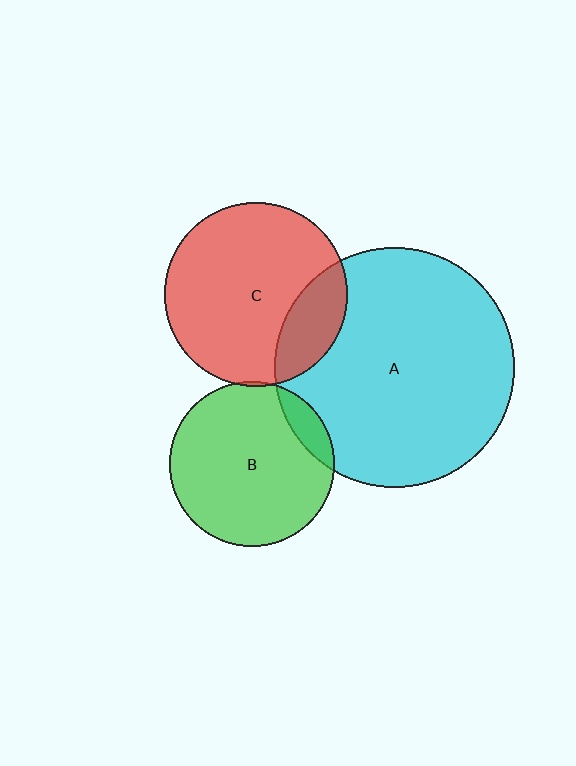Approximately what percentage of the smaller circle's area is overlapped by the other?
Approximately 5%.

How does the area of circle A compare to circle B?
Approximately 2.1 times.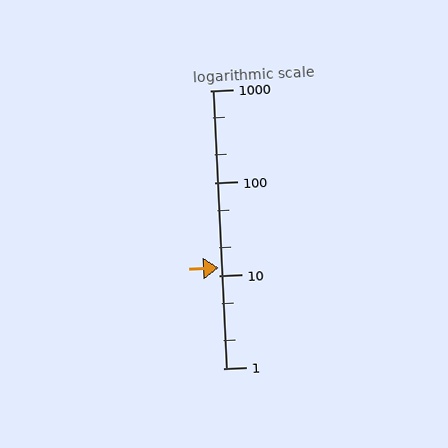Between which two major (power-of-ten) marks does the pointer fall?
The pointer is between 10 and 100.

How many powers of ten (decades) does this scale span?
The scale spans 3 decades, from 1 to 1000.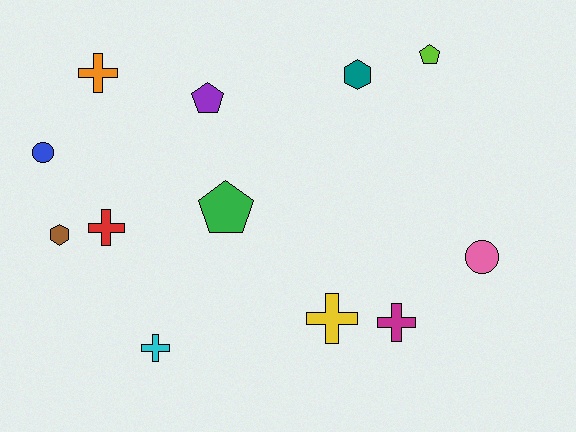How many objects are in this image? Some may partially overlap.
There are 12 objects.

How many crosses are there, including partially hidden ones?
There are 5 crosses.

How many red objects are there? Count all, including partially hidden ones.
There is 1 red object.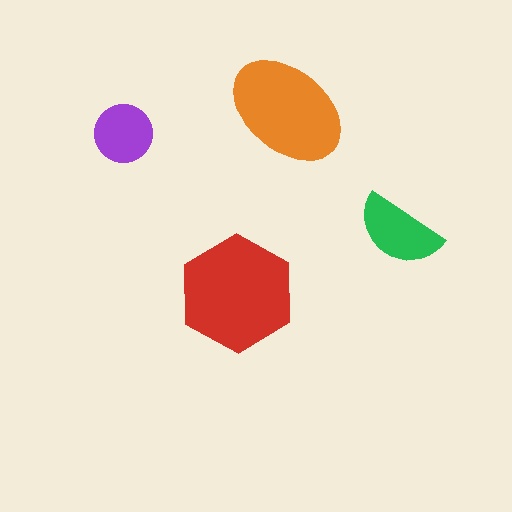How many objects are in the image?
There are 4 objects in the image.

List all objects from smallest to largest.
The purple circle, the green semicircle, the orange ellipse, the red hexagon.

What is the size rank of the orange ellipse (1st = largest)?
2nd.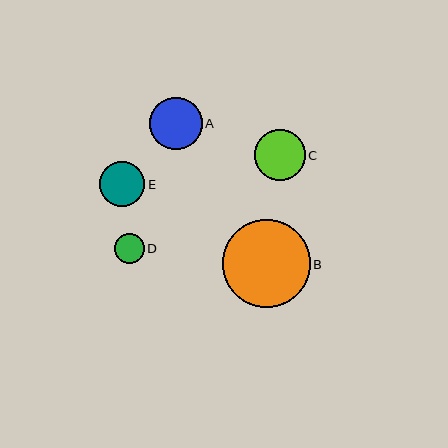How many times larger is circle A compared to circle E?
Circle A is approximately 1.2 times the size of circle E.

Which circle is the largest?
Circle B is the largest with a size of approximately 88 pixels.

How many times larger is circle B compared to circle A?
Circle B is approximately 1.7 times the size of circle A.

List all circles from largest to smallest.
From largest to smallest: B, A, C, E, D.